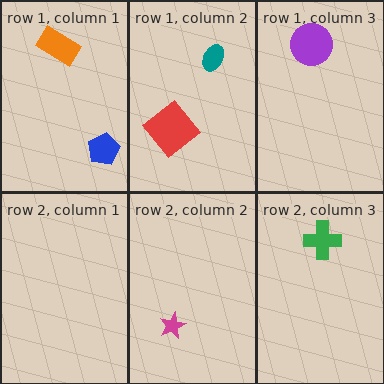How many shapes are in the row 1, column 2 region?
2.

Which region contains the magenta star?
The row 2, column 2 region.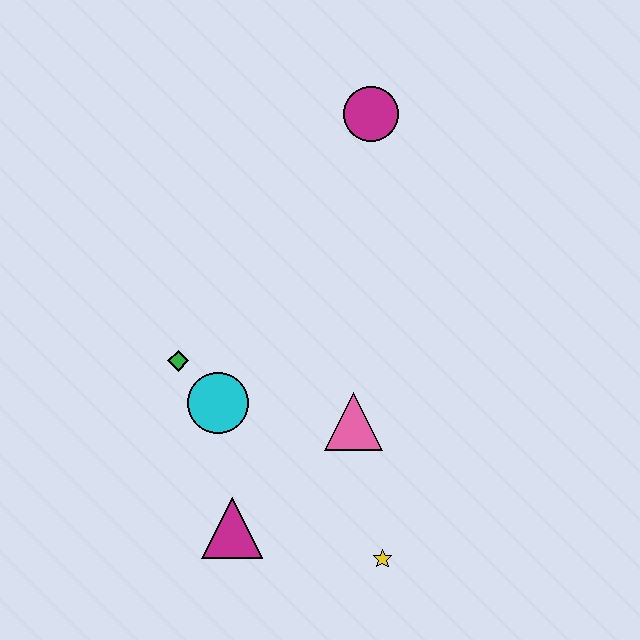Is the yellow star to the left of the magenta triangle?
No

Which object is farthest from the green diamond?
The magenta circle is farthest from the green diamond.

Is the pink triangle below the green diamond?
Yes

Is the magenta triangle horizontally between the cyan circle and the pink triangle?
Yes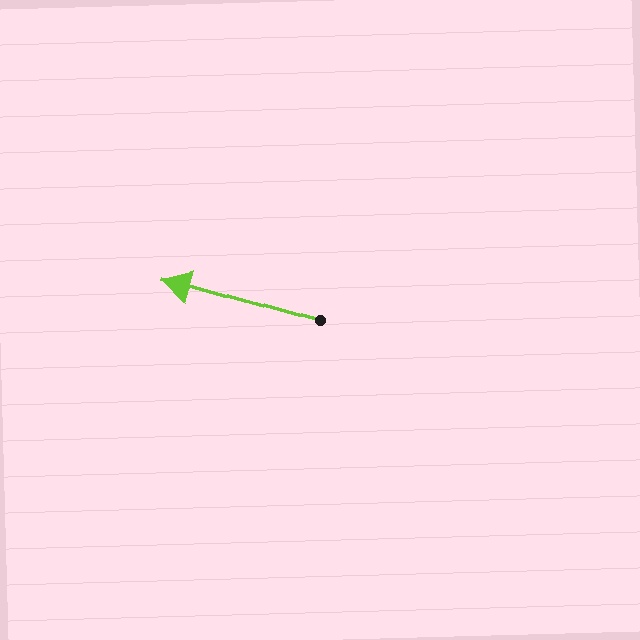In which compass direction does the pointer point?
West.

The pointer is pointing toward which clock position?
Roughly 10 o'clock.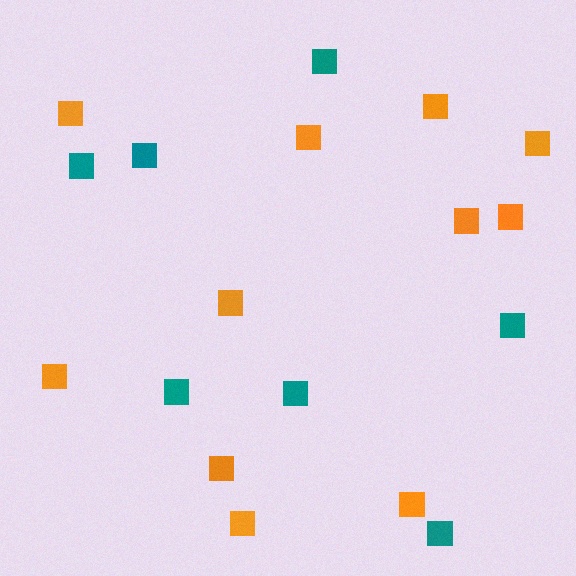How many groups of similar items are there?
There are 2 groups: one group of orange squares (11) and one group of teal squares (7).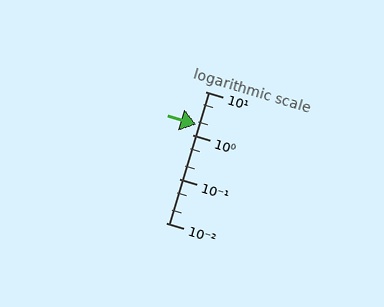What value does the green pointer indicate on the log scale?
The pointer indicates approximately 1.8.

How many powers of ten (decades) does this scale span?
The scale spans 3 decades, from 0.01 to 10.